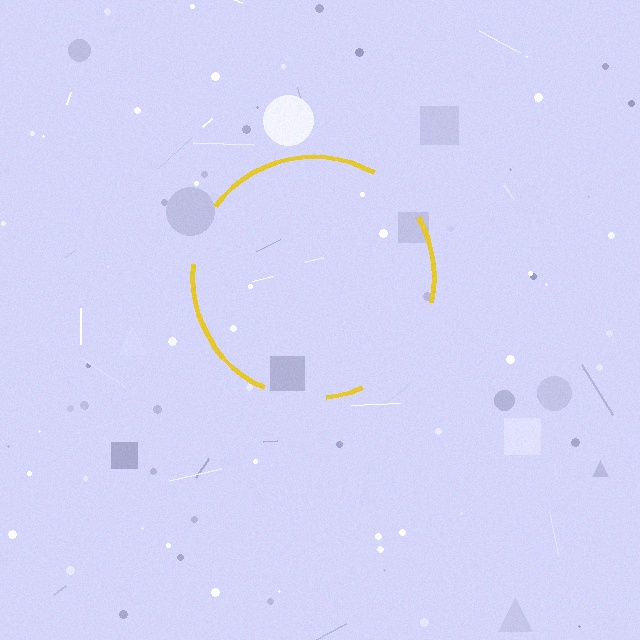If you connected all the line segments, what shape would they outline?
They would outline a circle.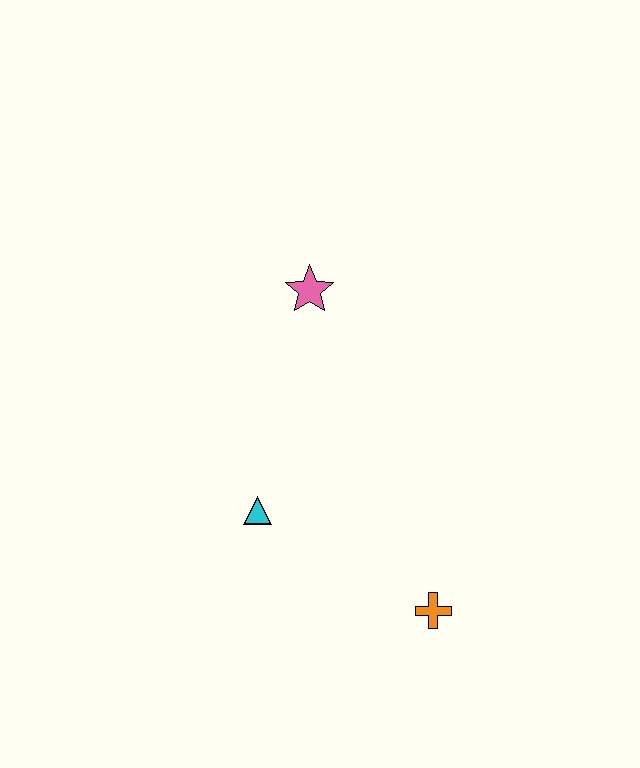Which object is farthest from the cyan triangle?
The pink star is farthest from the cyan triangle.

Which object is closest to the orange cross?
The cyan triangle is closest to the orange cross.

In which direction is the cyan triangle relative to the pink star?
The cyan triangle is below the pink star.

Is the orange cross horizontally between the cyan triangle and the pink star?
No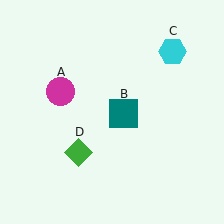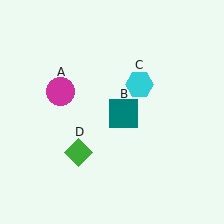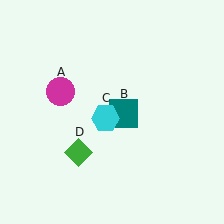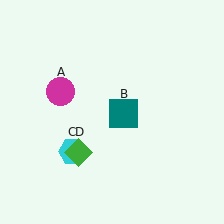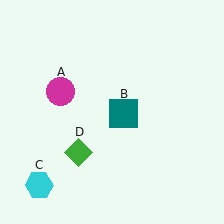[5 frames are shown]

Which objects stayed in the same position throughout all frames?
Magenta circle (object A) and teal square (object B) and green diamond (object D) remained stationary.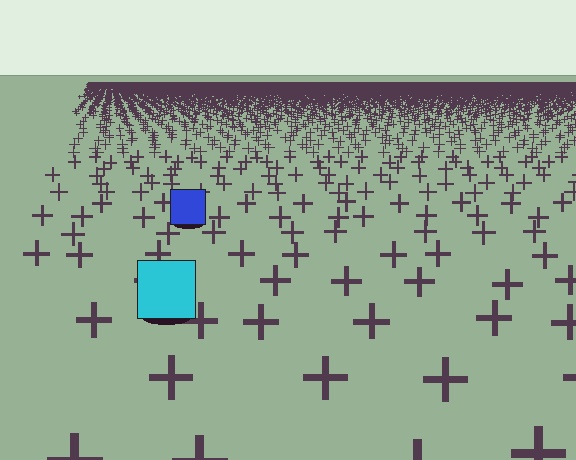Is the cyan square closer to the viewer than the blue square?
Yes. The cyan square is closer — you can tell from the texture gradient: the ground texture is coarser near it.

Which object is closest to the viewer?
The cyan square is closest. The texture marks near it are larger and more spread out.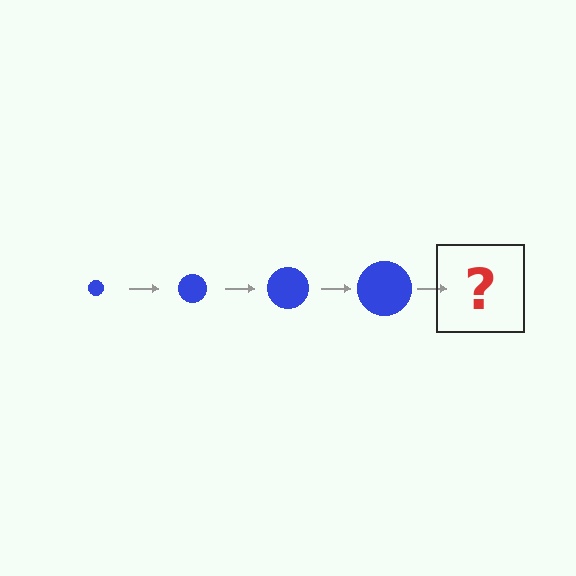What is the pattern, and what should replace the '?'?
The pattern is that the circle gets progressively larger each step. The '?' should be a blue circle, larger than the previous one.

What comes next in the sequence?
The next element should be a blue circle, larger than the previous one.